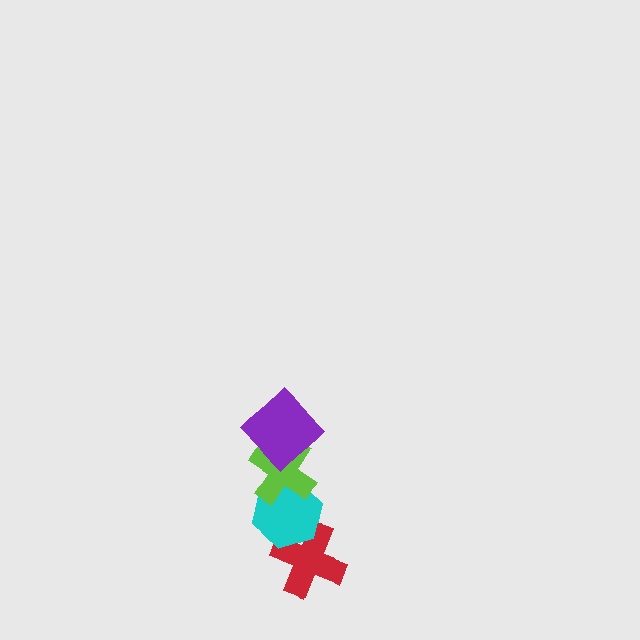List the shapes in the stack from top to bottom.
From top to bottom: the purple diamond, the lime cross, the cyan hexagon, the red cross.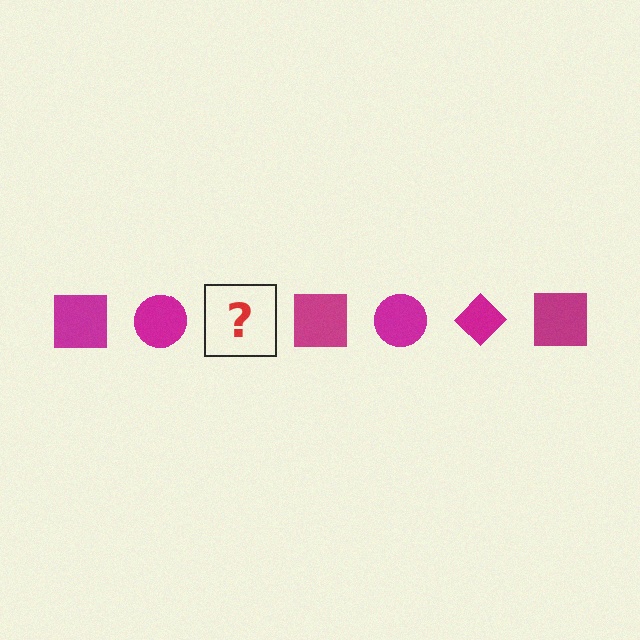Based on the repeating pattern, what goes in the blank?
The blank should be a magenta diamond.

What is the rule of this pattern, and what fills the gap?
The rule is that the pattern cycles through square, circle, diamond shapes in magenta. The gap should be filled with a magenta diamond.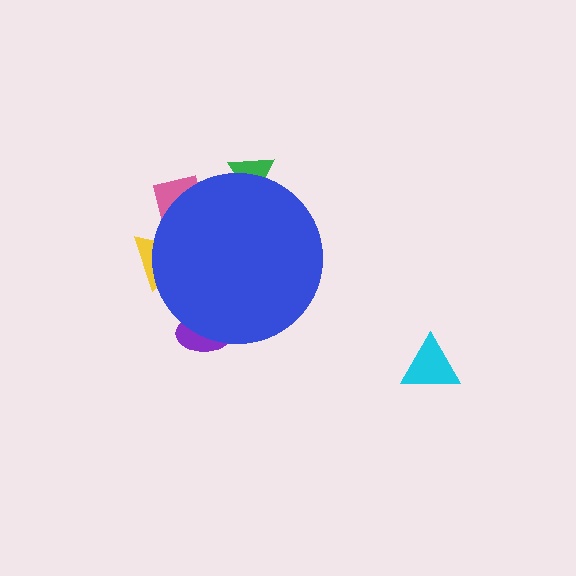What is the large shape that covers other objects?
A blue circle.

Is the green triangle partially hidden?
Yes, the green triangle is partially hidden behind the blue circle.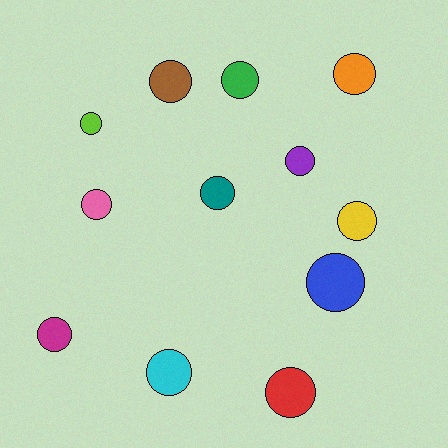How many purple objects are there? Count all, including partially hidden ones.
There is 1 purple object.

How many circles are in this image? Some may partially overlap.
There are 12 circles.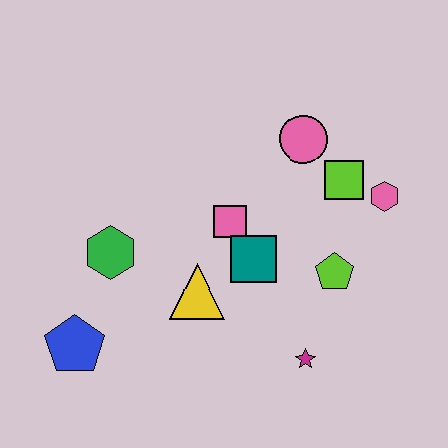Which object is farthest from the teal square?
The blue pentagon is farthest from the teal square.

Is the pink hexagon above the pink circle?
No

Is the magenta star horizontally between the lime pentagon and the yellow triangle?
Yes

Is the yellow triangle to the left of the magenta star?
Yes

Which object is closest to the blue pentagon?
The green hexagon is closest to the blue pentagon.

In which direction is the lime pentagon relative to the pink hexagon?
The lime pentagon is below the pink hexagon.